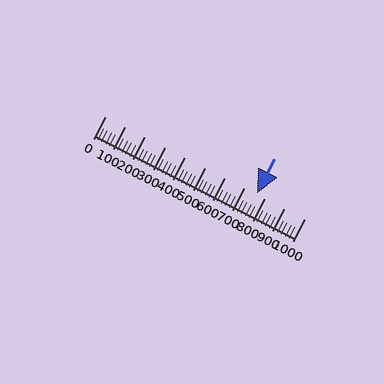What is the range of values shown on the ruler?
The ruler shows values from 0 to 1000.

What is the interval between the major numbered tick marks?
The major tick marks are spaced 100 units apart.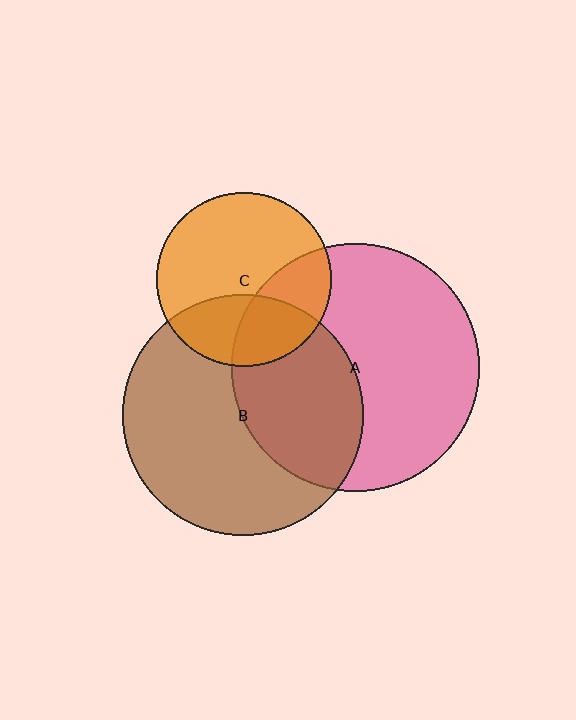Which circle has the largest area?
Circle A (pink).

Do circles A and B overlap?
Yes.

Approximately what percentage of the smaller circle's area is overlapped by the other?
Approximately 40%.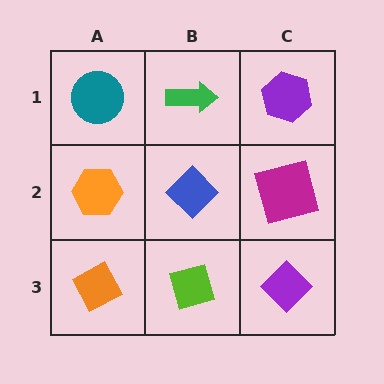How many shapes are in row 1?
3 shapes.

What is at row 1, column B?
A green arrow.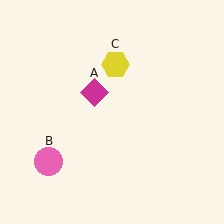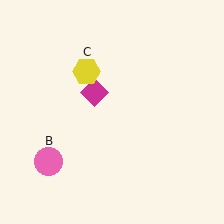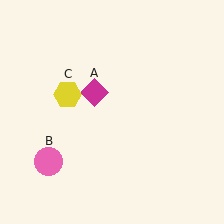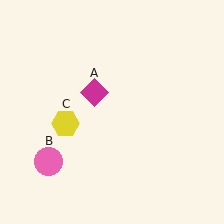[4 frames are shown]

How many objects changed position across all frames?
1 object changed position: yellow hexagon (object C).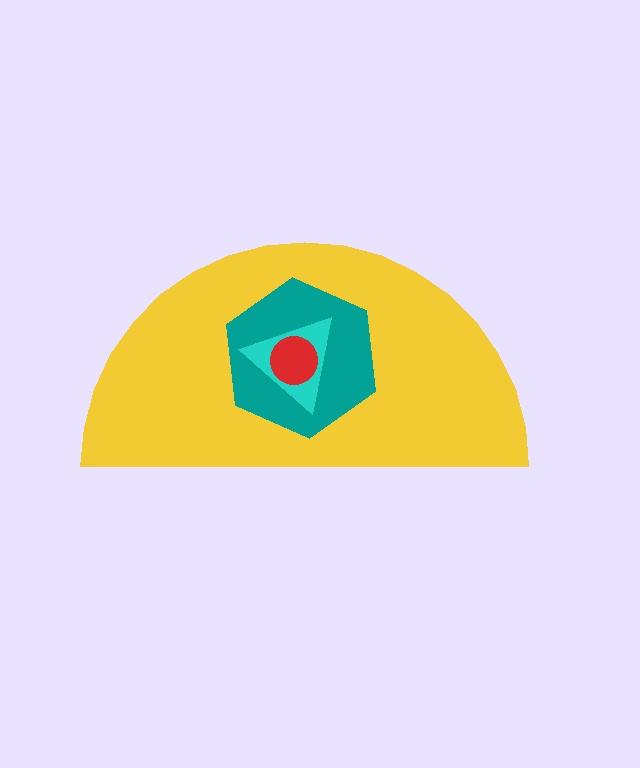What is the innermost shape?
The red circle.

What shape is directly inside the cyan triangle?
The red circle.